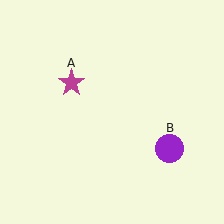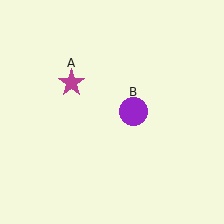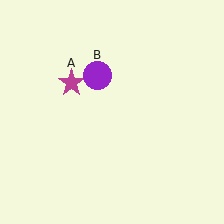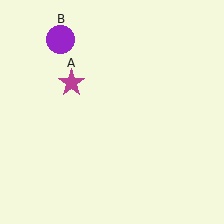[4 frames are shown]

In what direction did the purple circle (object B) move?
The purple circle (object B) moved up and to the left.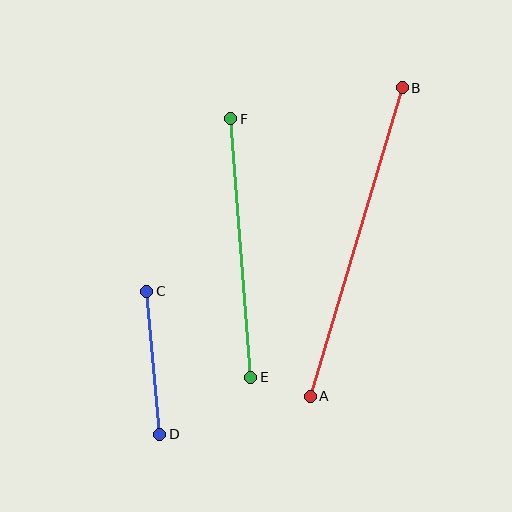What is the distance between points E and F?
The distance is approximately 259 pixels.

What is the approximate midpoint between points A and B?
The midpoint is at approximately (356, 242) pixels.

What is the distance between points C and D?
The distance is approximately 144 pixels.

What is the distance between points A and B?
The distance is approximately 322 pixels.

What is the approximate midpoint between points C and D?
The midpoint is at approximately (153, 363) pixels.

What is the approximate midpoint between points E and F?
The midpoint is at approximately (241, 248) pixels.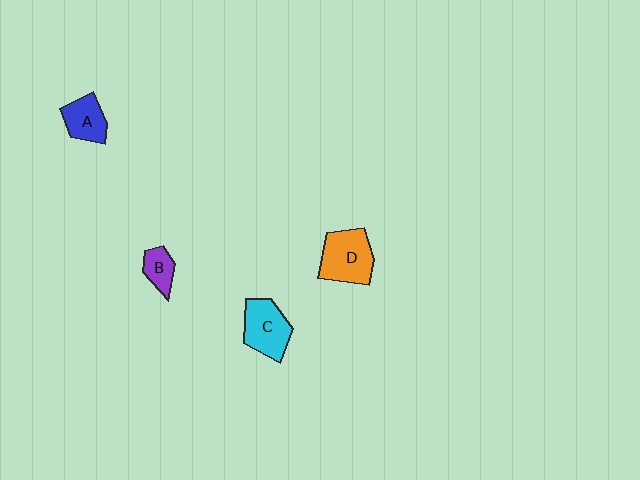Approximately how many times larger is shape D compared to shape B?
Approximately 2.3 times.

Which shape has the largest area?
Shape D (orange).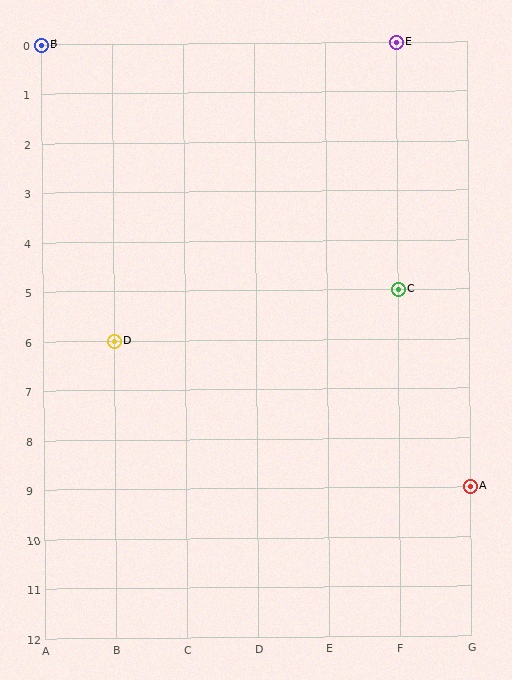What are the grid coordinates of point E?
Point E is at grid coordinates (F, 0).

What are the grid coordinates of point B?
Point B is at grid coordinates (A, 0).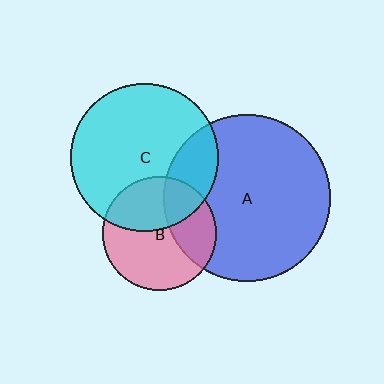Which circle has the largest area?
Circle A (blue).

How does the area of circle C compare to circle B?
Approximately 1.7 times.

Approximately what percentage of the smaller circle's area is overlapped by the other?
Approximately 40%.